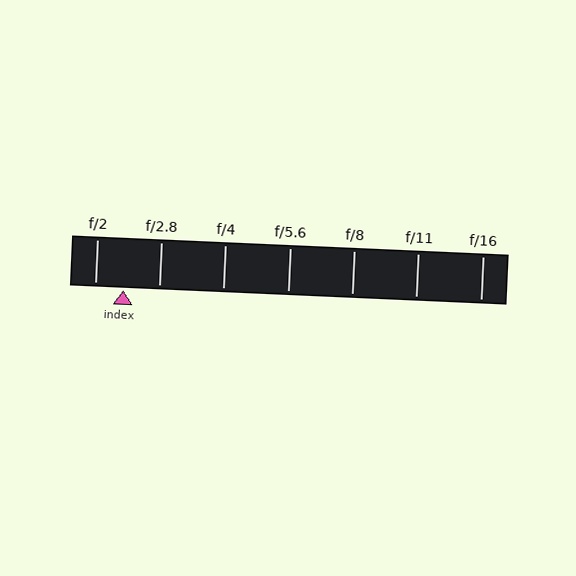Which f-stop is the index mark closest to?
The index mark is closest to f/2.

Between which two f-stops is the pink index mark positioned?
The index mark is between f/2 and f/2.8.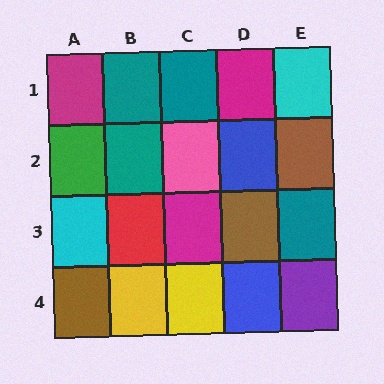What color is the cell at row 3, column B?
Red.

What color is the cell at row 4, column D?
Blue.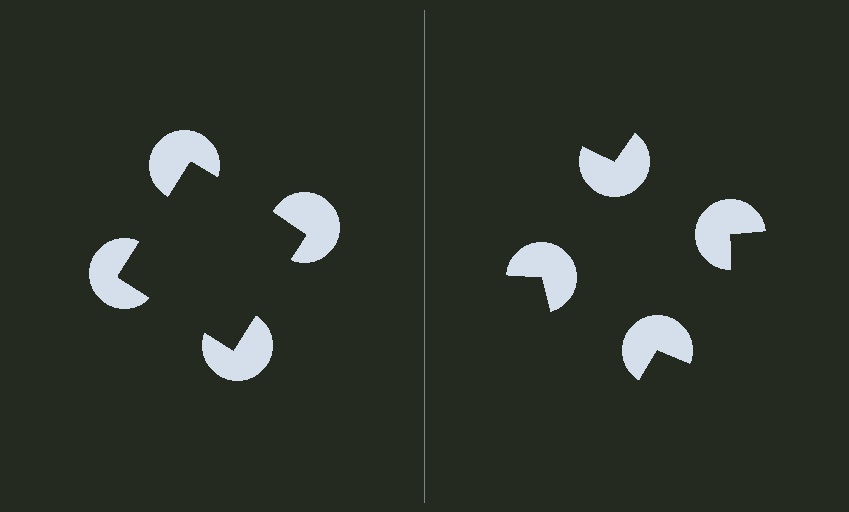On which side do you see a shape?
An illusory square appears on the left side. On the right side the wedge cuts are rotated, so no coherent shape forms.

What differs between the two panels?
The pac-man discs are positioned identically on both sides; only the wedge orientations differ. On the left they align to a square; on the right they are misaligned.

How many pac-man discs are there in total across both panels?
8 — 4 on each side.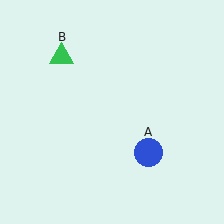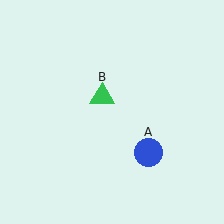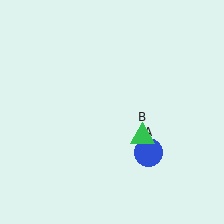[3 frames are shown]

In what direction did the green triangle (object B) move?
The green triangle (object B) moved down and to the right.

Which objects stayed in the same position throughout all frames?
Blue circle (object A) remained stationary.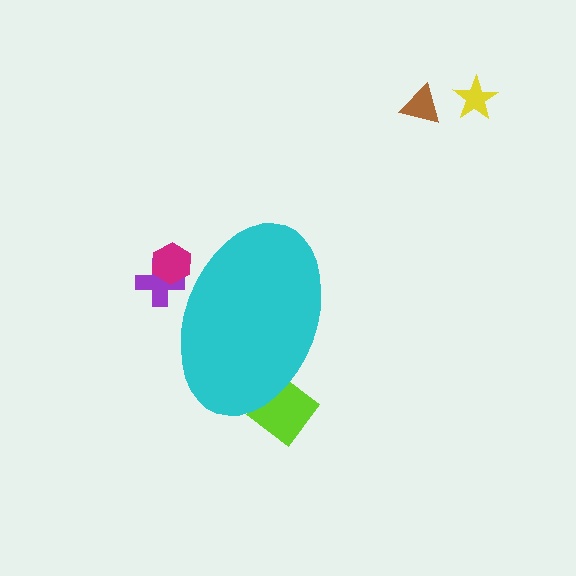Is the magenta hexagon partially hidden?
Yes, the magenta hexagon is partially hidden behind the cyan ellipse.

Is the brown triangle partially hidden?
No, the brown triangle is fully visible.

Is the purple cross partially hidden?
Yes, the purple cross is partially hidden behind the cyan ellipse.